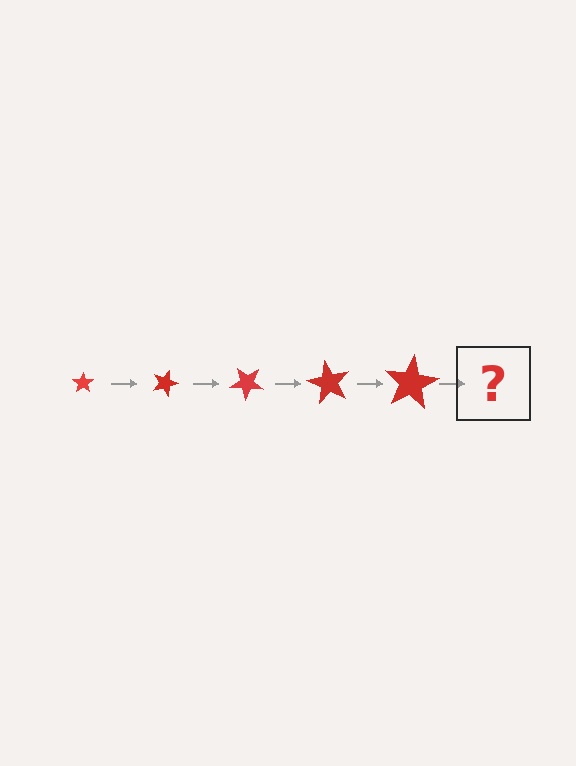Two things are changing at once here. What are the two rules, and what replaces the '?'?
The two rules are that the star grows larger each step and it rotates 20 degrees each step. The '?' should be a star, larger than the previous one and rotated 100 degrees from the start.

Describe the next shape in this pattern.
It should be a star, larger than the previous one and rotated 100 degrees from the start.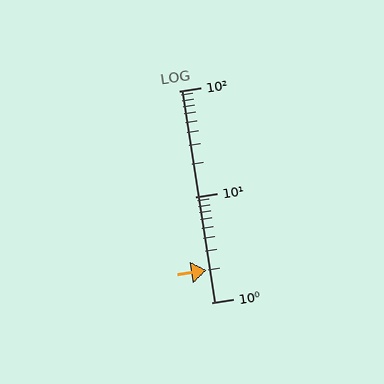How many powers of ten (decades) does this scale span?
The scale spans 2 decades, from 1 to 100.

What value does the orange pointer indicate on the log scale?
The pointer indicates approximately 2.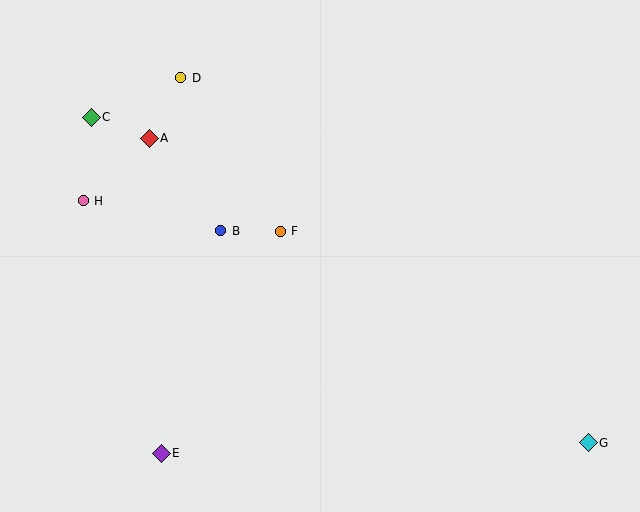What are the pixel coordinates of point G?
Point G is at (588, 443).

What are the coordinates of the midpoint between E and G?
The midpoint between E and G is at (375, 448).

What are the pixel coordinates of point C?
Point C is at (91, 117).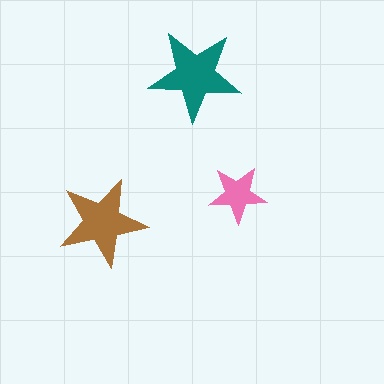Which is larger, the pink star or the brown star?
The brown one.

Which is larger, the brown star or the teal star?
The teal one.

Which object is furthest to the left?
The brown star is leftmost.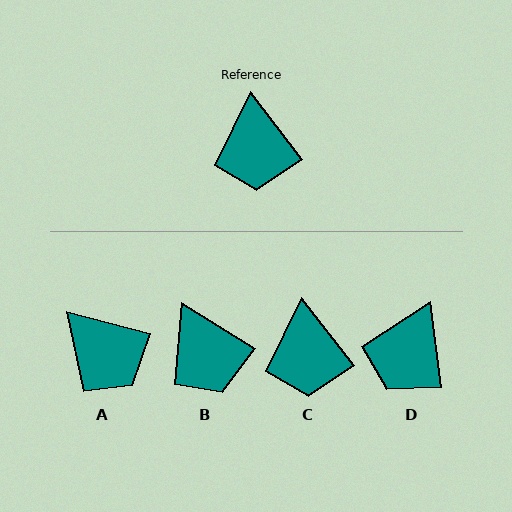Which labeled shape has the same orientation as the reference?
C.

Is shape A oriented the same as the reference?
No, it is off by about 38 degrees.